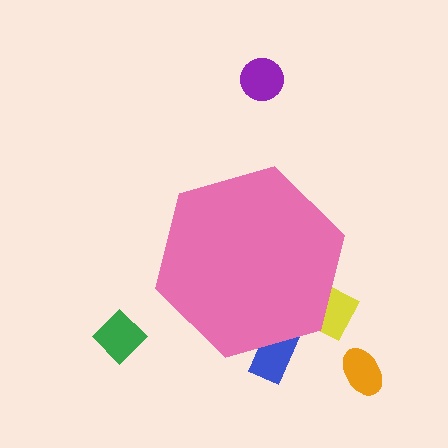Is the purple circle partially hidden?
No, the purple circle is fully visible.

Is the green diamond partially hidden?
No, the green diamond is fully visible.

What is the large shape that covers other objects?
A pink hexagon.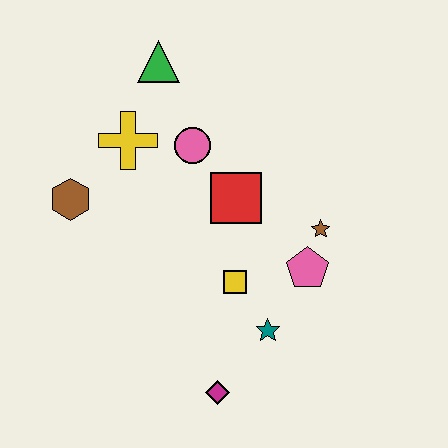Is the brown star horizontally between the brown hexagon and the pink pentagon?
No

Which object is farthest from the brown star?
The brown hexagon is farthest from the brown star.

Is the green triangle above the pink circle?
Yes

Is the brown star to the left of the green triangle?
No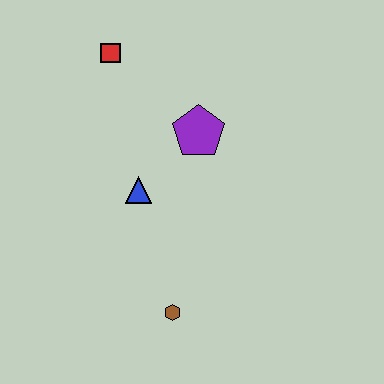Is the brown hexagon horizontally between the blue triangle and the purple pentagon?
Yes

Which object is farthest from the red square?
The brown hexagon is farthest from the red square.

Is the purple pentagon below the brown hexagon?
No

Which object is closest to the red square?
The purple pentagon is closest to the red square.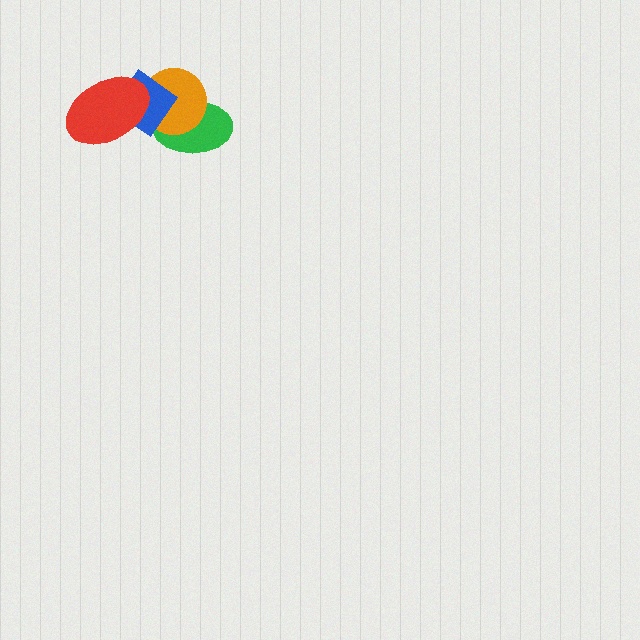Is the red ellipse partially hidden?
No, no other shape covers it.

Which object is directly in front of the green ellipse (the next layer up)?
The orange circle is directly in front of the green ellipse.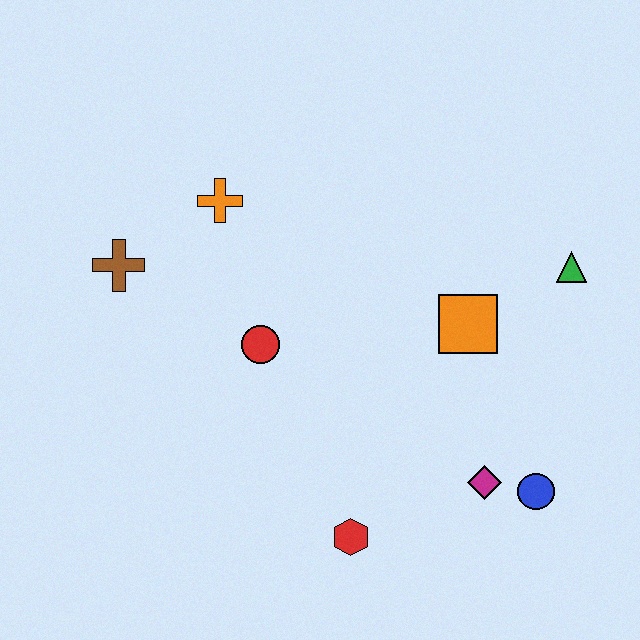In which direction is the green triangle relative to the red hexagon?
The green triangle is above the red hexagon.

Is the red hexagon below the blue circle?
Yes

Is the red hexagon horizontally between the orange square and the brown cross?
Yes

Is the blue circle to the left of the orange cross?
No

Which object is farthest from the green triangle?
The brown cross is farthest from the green triangle.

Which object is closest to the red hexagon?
The magenta diamond is closest to the red hexagon.